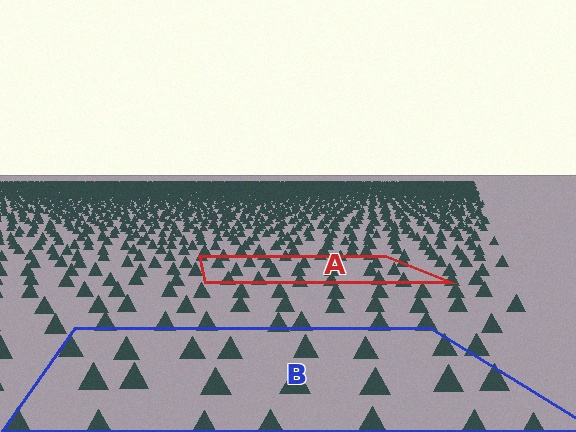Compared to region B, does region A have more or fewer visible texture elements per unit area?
Region A has more texture elements per unit area — they are packed more densely because it is farther away.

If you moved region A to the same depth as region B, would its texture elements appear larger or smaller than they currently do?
They would appear larger. At a closer depth, the same texture elements are projected at a bigger on-screen size.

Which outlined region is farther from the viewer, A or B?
Region A is farther from the viewer — the texture elements inside it appear smaller and more densely packed.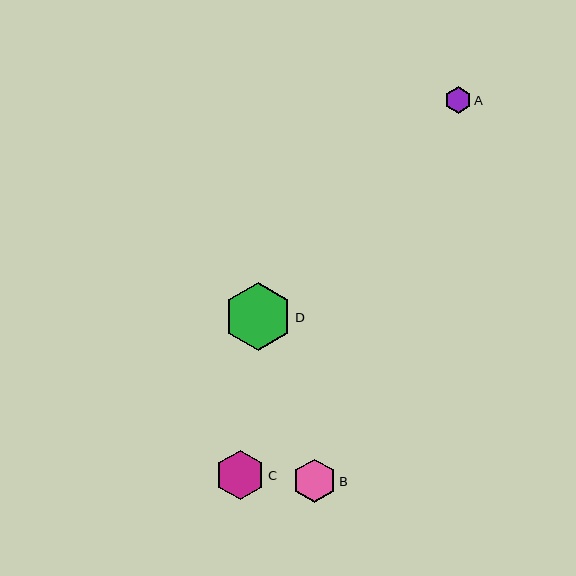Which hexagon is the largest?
Hexagon D is the largest with a size of approximately 68 pixels.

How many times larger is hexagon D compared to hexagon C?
Hexagon D is approximately 1.4 times the size of hexagon C.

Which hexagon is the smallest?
Hexagon A is the smallest with a size of approximately 26 pixels.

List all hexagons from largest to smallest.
From largest to smallest: D, C, B, A.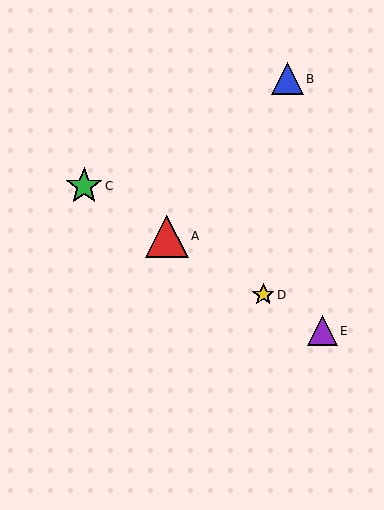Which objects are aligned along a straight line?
Objects A, C, D, E are aligned along a straight line.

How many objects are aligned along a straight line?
4 objects (A, C, D, E) are aligned along a straight line.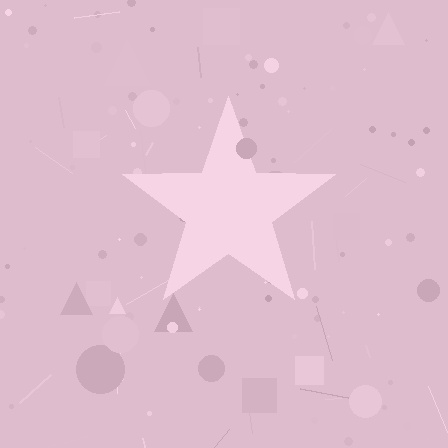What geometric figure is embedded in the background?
A star is embedded in the background.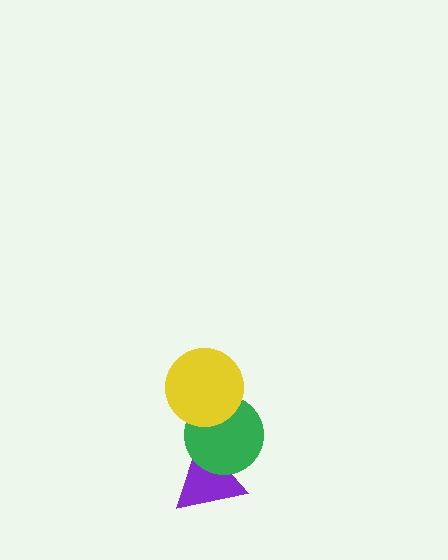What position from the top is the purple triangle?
The purple triangle is 3rd from the top.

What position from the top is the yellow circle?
The yellow circle is 1st from the top.